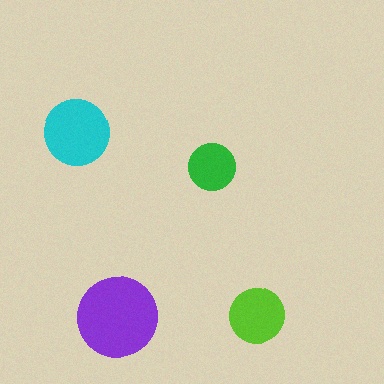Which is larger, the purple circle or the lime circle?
The purple one.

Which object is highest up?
The cyan circle is topmost.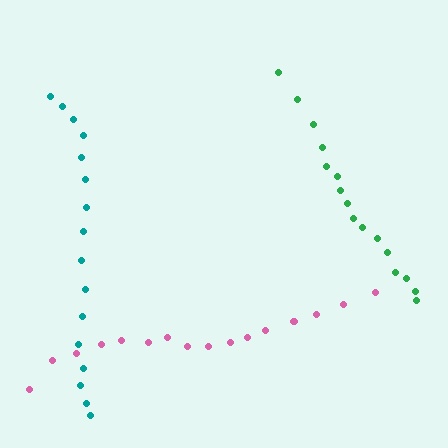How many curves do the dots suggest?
There are 3 distinct paths.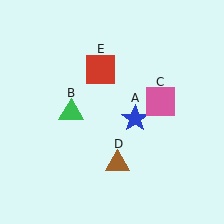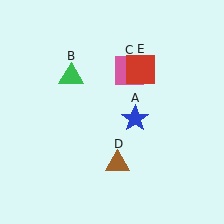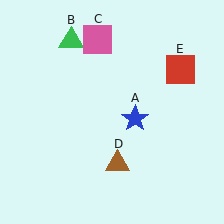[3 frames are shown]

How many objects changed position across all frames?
3 objects changed position: green triangle (object B), pink square (object C), red square (object E).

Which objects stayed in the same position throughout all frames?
Blue star (object A) and brown triangle (object D) remained stationary.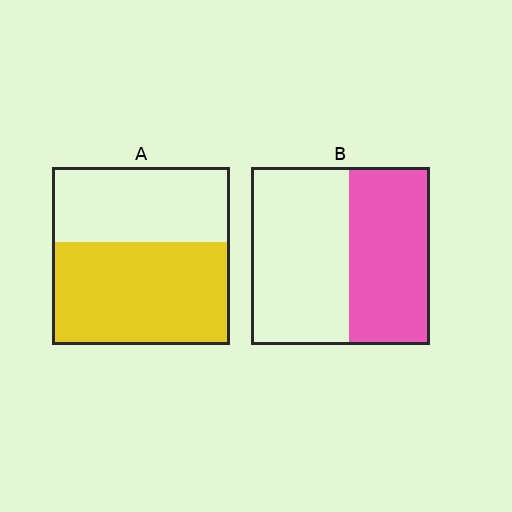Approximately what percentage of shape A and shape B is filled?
A is approximately 60% and B is approximately 45%.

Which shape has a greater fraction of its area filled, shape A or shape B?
Shape A.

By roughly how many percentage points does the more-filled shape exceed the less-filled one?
By roughly 15 percentage points (A over B).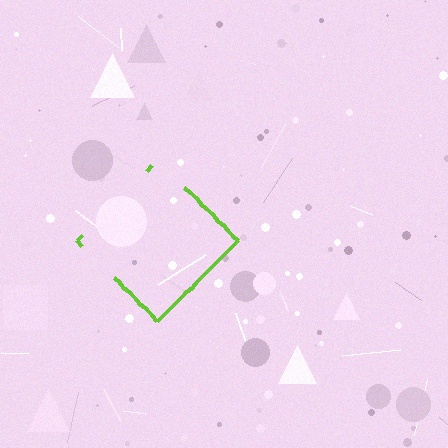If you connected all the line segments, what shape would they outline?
They would outline a diamond.